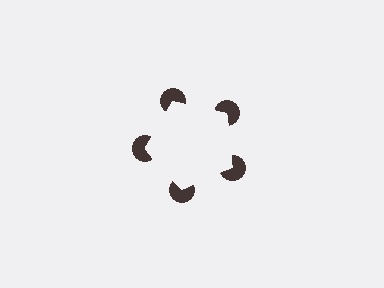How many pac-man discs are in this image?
There are 5 — one at each vertex of the illusory pentagon.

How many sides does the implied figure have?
5 sides.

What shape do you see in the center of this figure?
An illusory pentagon — its edges are inferred from the aligned wedge cuts in the pac-man discs, not physically drawn.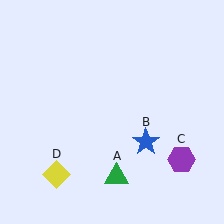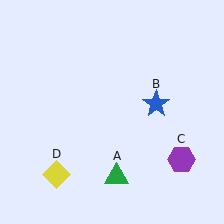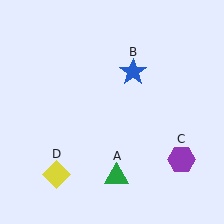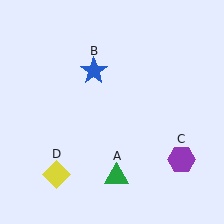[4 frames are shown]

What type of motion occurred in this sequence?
The blue star (object B) rotated counterclockwise around the center of the scene.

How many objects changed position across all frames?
1 object changed position: blue star (object B).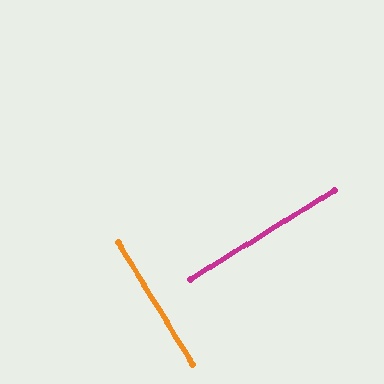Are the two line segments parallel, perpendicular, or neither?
Perpendicular — they meet at approximately 90°.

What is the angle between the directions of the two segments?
Approximately 90 degrees.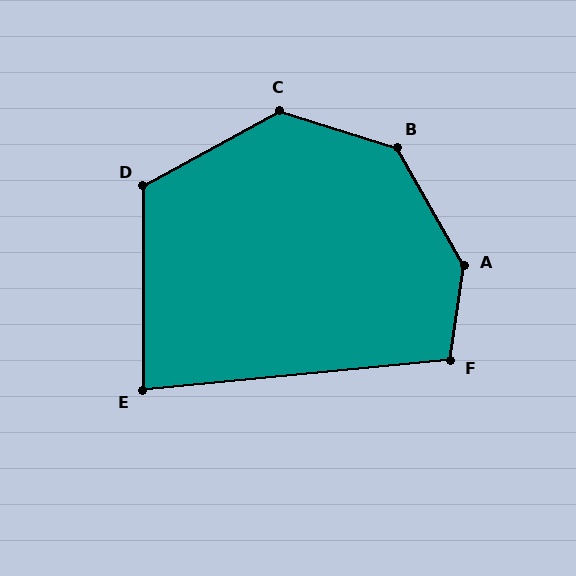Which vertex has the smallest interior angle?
E, at approximately 84 degrees.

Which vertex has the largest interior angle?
A, at approximately 142 degrees.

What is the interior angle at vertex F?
Approximately 104 degrees (obtuse).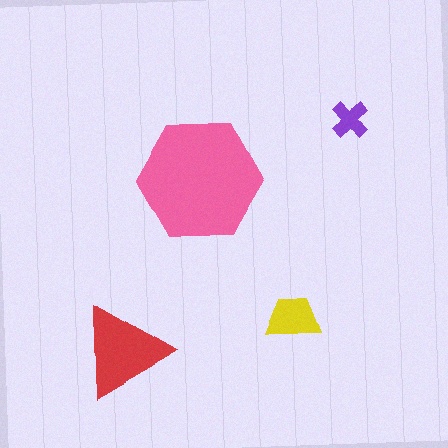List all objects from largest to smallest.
The pink hexagon, the red triangle, the yellow trapezoid, the purple cross.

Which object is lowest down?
The red triangle is bottommost.